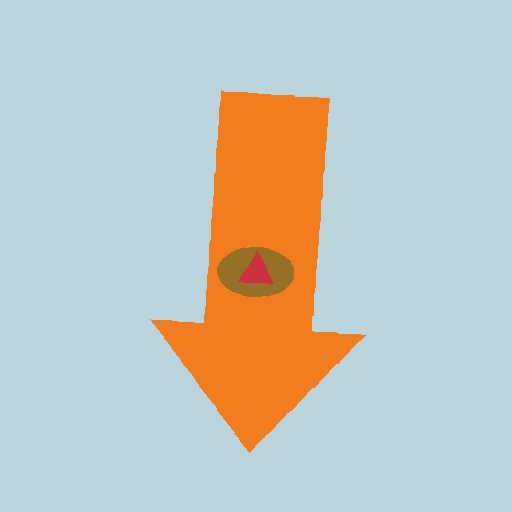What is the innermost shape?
The red triangle.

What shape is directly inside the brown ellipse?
The red triangle.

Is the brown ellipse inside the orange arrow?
Yes.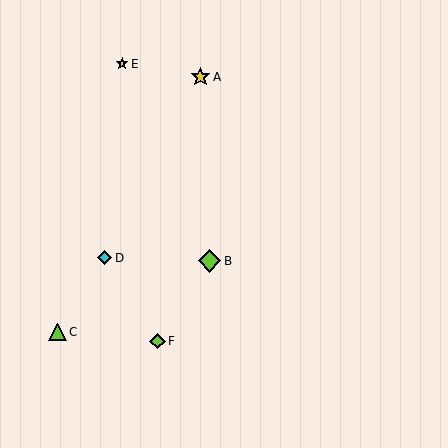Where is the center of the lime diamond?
The center of the lime diamond is at (209, 261).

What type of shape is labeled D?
Shape D is a cyan diamond.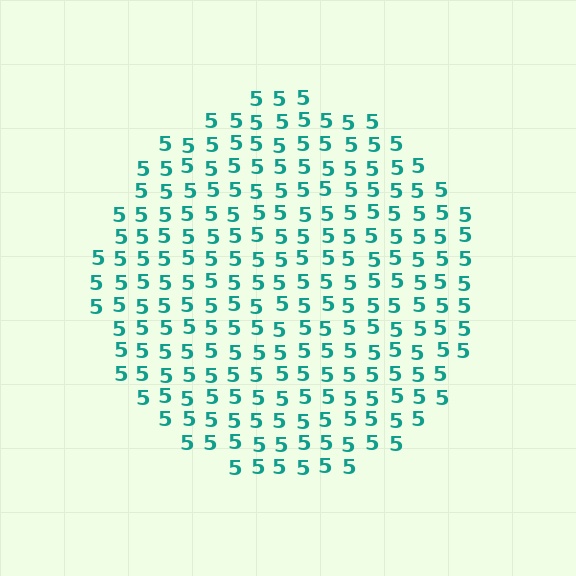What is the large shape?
The large shape is a circle.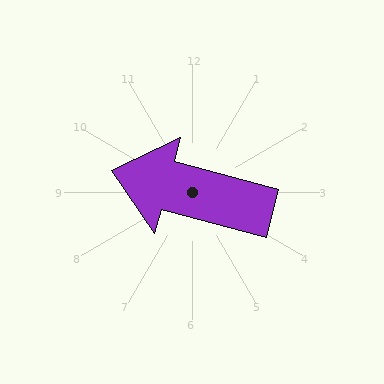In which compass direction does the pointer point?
West.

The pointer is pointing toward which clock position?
Roughly 10 o'clock.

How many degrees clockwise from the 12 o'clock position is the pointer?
Approximately 285 degrees.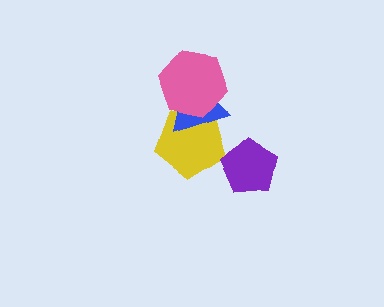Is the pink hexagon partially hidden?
No, no other shape covers it.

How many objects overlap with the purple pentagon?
0 objects overlap with the purple pentagon.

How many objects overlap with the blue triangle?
2 objects overlap with the blue triangle.